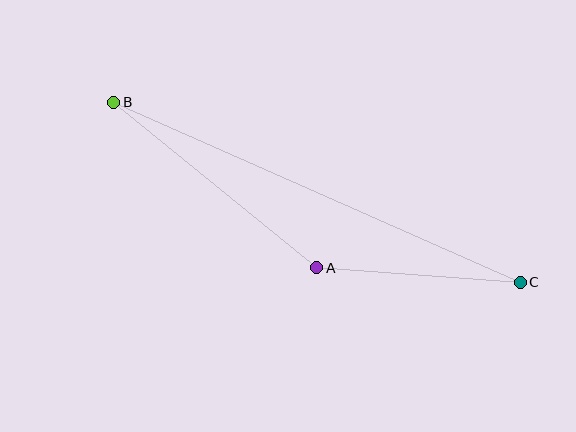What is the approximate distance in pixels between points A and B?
The distance between A and B is approximately 262 pixels.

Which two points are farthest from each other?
Points B and C are farthest from each other.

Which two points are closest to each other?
Points A and C are closest to each other.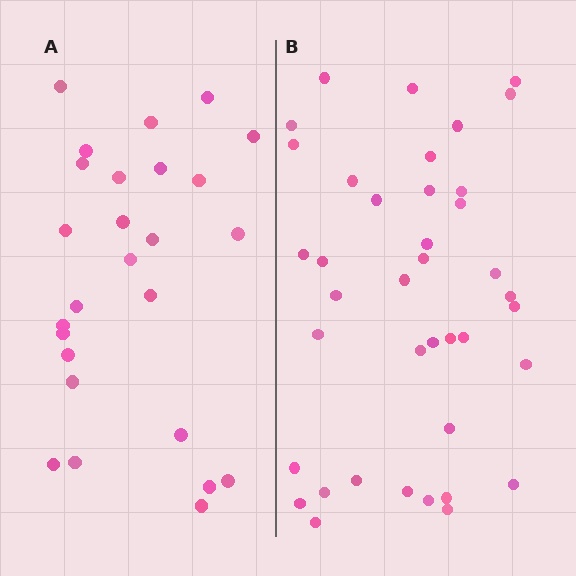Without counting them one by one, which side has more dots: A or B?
Region B (the right region) has more dots.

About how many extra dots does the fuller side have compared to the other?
Region B has approximately 15 more dots than region A.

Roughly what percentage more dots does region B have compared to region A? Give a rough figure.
About 50% more.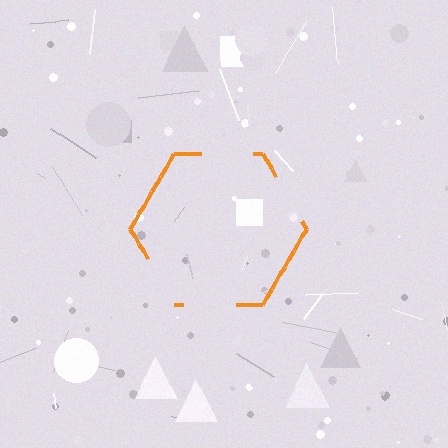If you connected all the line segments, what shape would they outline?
They would outline a hexagon.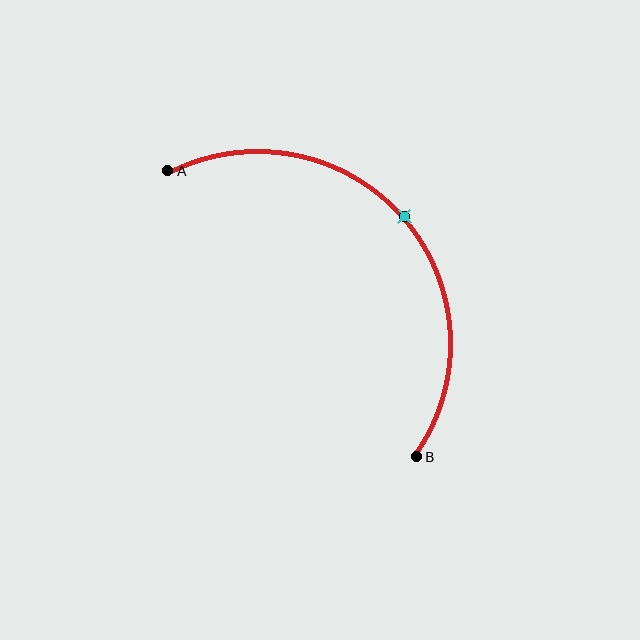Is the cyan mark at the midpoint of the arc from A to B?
Yes. The cyan mark lies on the arc at equal arc-length from both A and B — it is the arc midpoint.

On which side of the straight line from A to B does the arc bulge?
The arc bulges above and to the right of the straight line connecting A and B.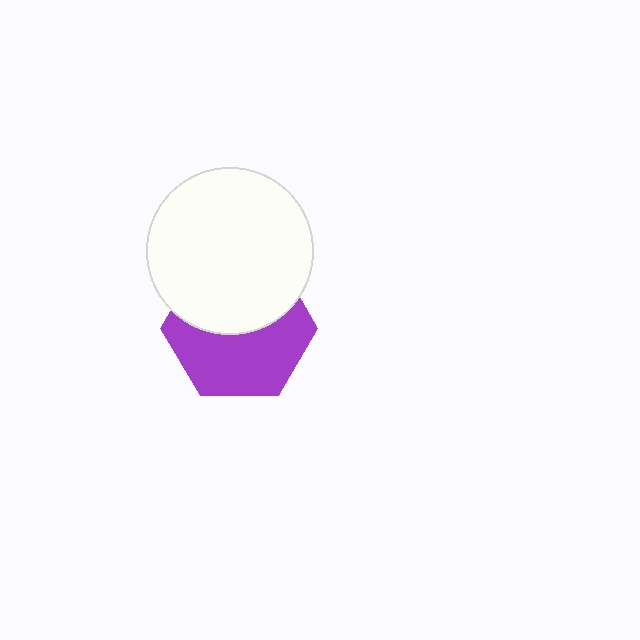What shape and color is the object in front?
The object in front is a white circle.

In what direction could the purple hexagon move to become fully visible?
The purple hexagon could move down. That would shift it out from behind the white circle entirely.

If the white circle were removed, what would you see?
You would see the complete purple hexagon.